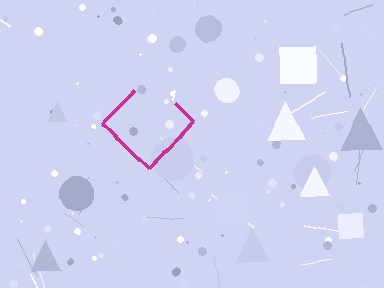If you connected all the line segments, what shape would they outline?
They would outline a diamond.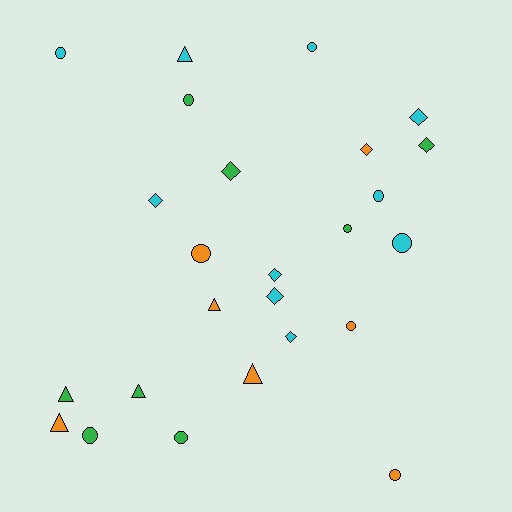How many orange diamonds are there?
There is 1 orange diamond.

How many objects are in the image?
There are 25 objects.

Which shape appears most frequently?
Circle, with 11 objects.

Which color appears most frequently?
Cyan, with 10 objects.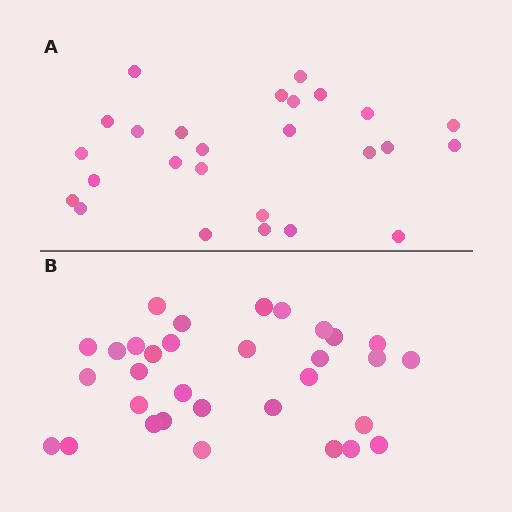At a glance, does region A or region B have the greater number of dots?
Region B (the bottom region) has more dots.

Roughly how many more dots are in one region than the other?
Region B has about 6 more dots than region A.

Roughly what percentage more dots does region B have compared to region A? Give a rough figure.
About 25% more.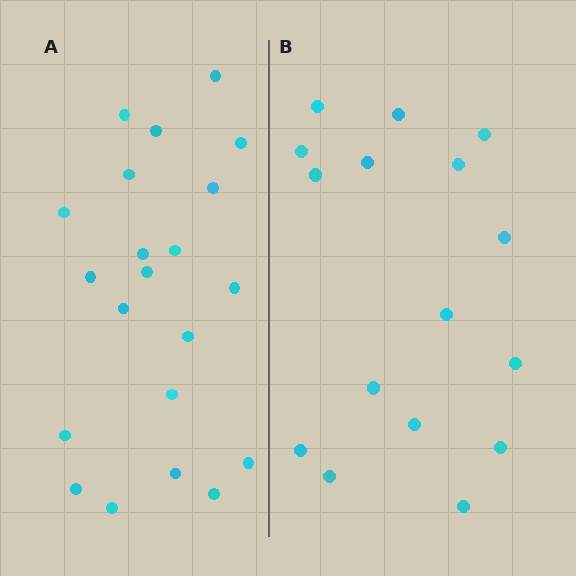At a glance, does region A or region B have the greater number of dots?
Region A (the left region) has more dots.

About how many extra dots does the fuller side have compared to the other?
Region A has about 5 more dots than region B.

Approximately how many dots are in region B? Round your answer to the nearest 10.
About 20 dots. (The exact count is 16, which rounds to 20.)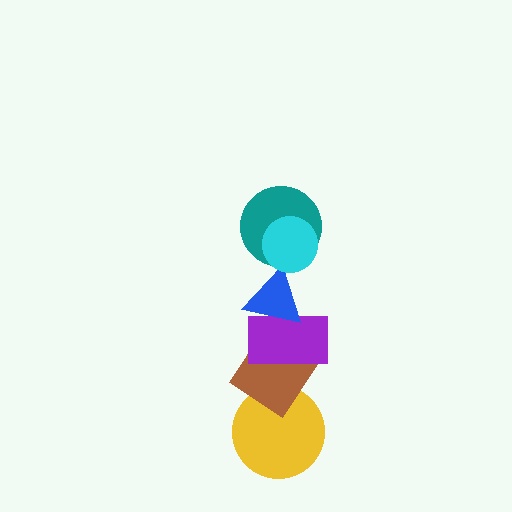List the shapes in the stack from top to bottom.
From top to bottom: the cyan circle, the teal circle, the blue triangle, the purple rectangle, the brown diamond, the yellow circle.